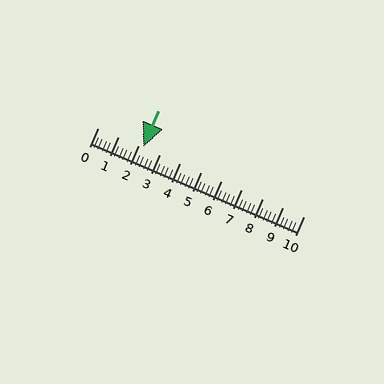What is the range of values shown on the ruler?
The ruler shows values from 0 to 10.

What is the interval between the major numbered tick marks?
The major tick marks are spaced 1 units apart.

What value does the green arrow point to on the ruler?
The green arrow points to approximately 2.2.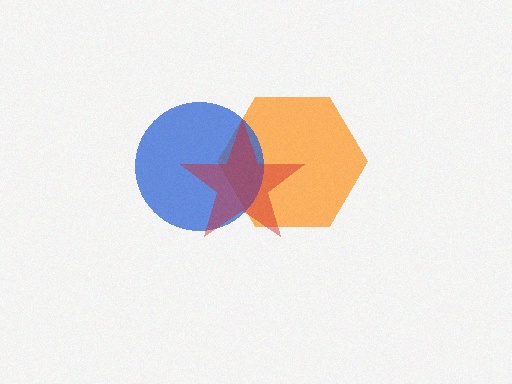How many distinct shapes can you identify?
There are 3 distinct shapes: an orange hexagon, a blue circle, a red star.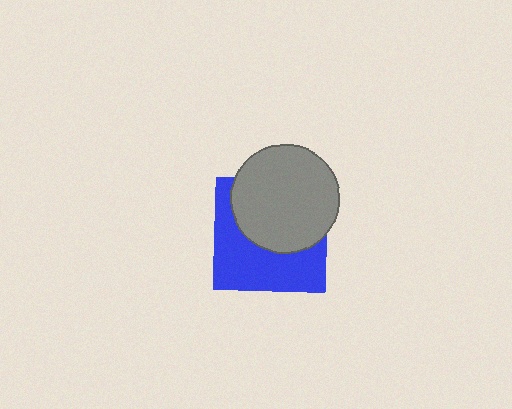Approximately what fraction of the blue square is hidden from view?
Roughly 50% of the blue square is hidden behind the gray circle.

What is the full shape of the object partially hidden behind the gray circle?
The partially hidden object is a blue square.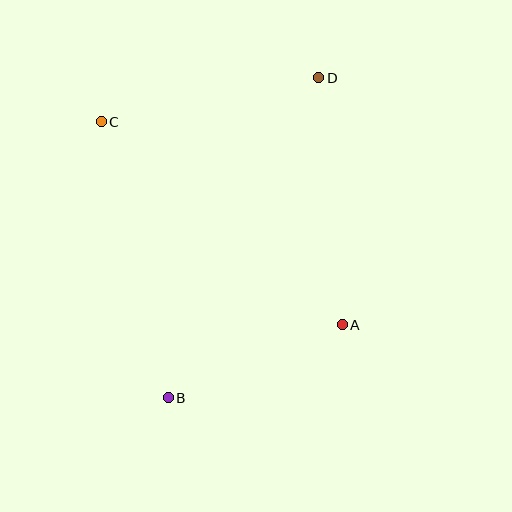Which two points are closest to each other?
Points A and B are closest to each other.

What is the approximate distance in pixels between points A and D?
The distance between A and D is approximately 248 pixels.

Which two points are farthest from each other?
Points B and D are farthest from each other.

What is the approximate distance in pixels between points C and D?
The distance between C and D is approximately 222 pixels.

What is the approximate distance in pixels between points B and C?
The distance between B and C is approximately 284 pixels.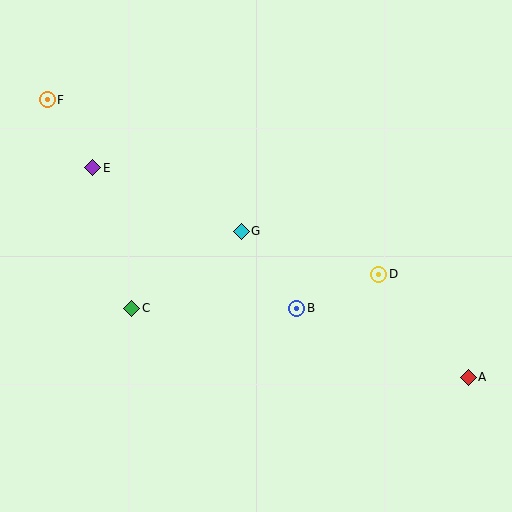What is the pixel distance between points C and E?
The distance between C and E is 145 pixels.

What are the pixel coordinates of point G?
Point G is at (241, 231).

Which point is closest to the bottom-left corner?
Point C is closest to the bottom-left corner.